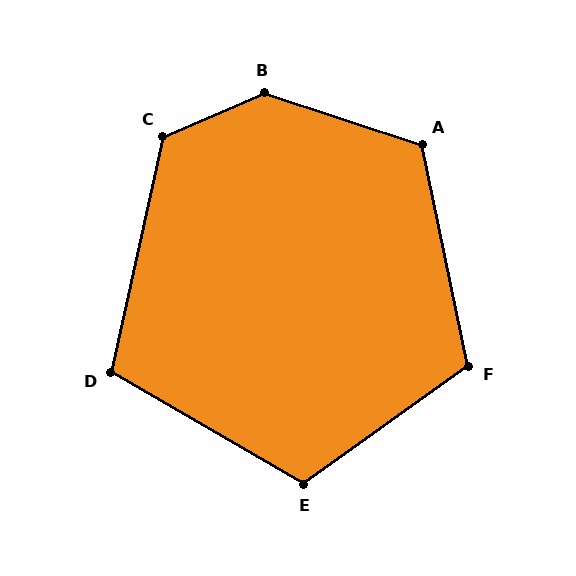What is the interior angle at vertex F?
Approximately 114 degrees (obtuse).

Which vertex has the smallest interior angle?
D, at approximately 108 degrees.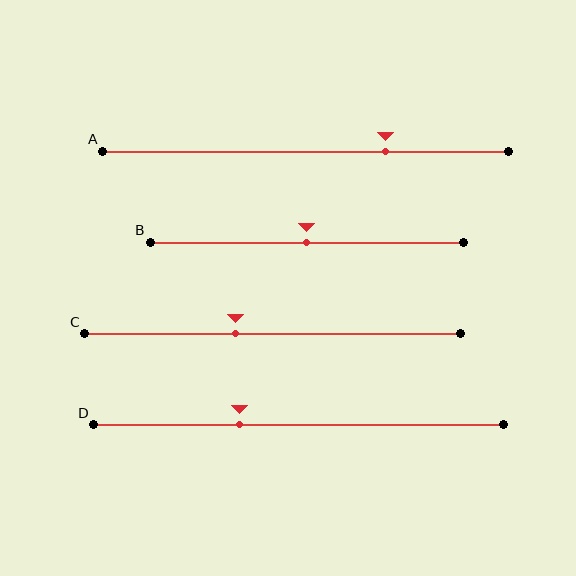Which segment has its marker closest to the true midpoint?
Segment B has its marker closest to the true midpoint.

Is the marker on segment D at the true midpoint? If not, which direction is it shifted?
No, the marker on segment D is shifted to the left by about 14% of the segment length.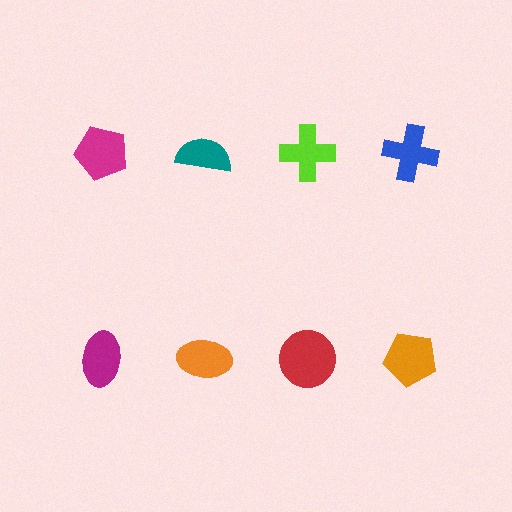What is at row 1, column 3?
A lime cross.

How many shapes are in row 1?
4 shapes.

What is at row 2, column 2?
An orange ellipse.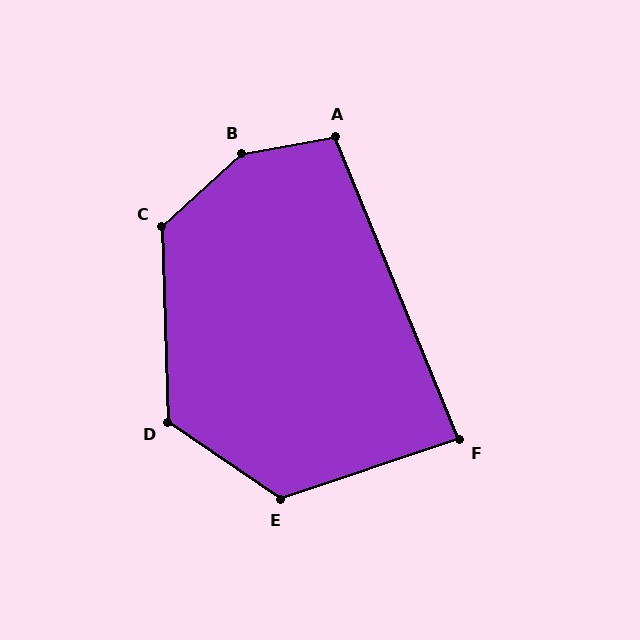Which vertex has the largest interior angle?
B, at approximately 148 degrees.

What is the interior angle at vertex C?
Approximately 131 degrees (obtuse).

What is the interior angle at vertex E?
Approximately 127 degrees (obtuse).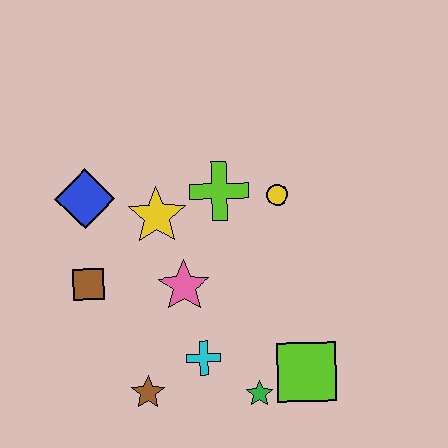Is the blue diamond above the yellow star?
Yes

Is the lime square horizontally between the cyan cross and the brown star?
No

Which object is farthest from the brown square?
The lime square is farthest from the brown square.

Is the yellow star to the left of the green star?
Yes